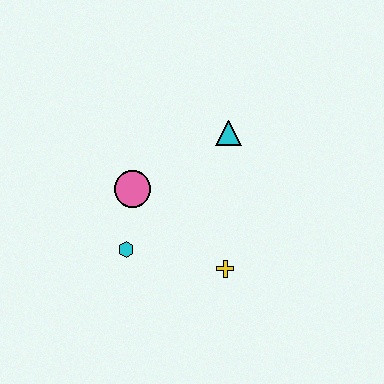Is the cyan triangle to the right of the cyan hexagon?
Yes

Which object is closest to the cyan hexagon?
The pink circle is closest to the cyan hexagon.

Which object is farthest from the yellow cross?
The cyan triangle is farthest from the yellow cross.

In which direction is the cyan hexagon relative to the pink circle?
The cyan hexagon is below the pink circle.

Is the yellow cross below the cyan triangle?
Yes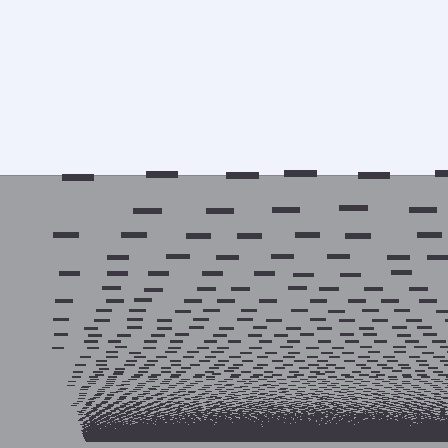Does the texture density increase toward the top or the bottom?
Density increases toward the bottom.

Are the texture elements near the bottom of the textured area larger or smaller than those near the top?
Smaller. The gradient is inverted — elements near the bottom are smaller and denser.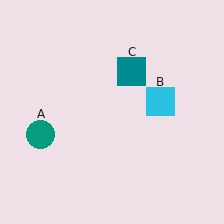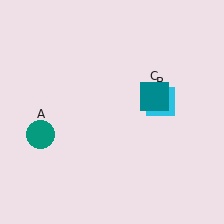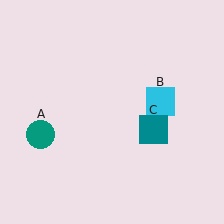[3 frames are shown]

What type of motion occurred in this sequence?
The teal square (object C) rotated clockwise around the center of the scene.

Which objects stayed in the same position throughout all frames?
Teal circle (object A) and cyan square (object B) remained stationary.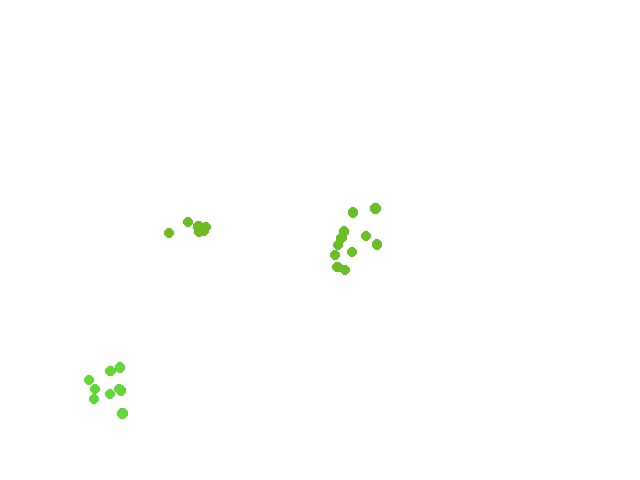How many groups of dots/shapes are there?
There are 3 groups.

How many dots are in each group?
Group 1: 7 dots, Group 2: 9 dots, Group 3: 11 dots (27 total).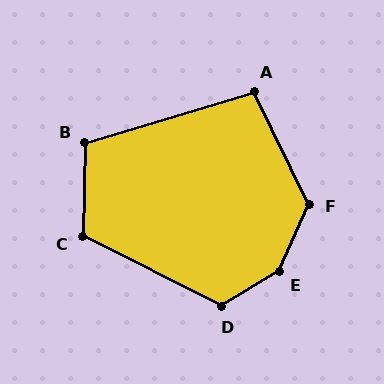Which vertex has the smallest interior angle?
A, at approximately 99 degrees.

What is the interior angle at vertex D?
Approximately 122 degrees (obtuse).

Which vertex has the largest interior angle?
E, at approximately 145 degrees.